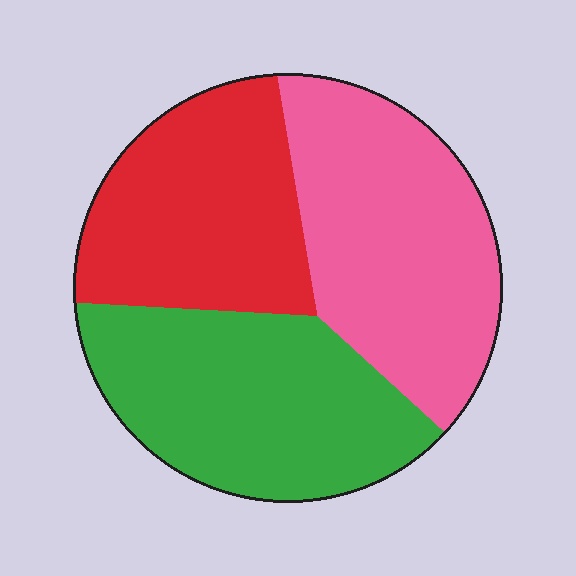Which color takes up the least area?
Red, at roughly 30%.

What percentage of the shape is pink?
Pink takes up between a third and a half of the shape.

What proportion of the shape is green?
Green covers 35% of the shape.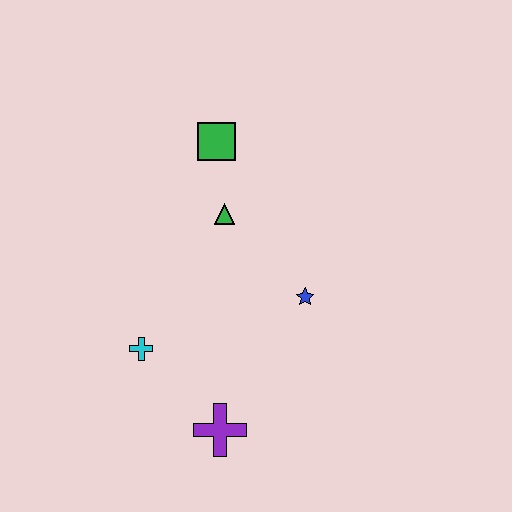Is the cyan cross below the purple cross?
No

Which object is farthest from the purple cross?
The green square is farthest from the purple cross.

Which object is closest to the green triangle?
The green square is closest to the green triangle.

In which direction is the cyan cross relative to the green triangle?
The cyan cross is below the green triangle.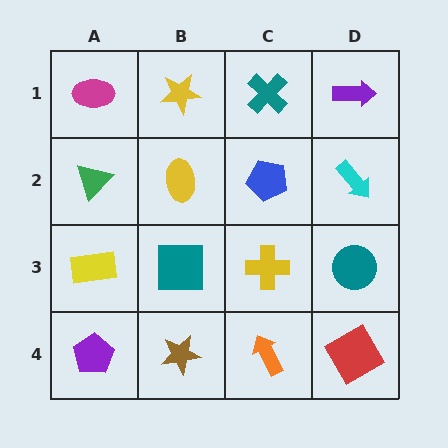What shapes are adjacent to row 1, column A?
A green triangle (row 2, column A), a yellow star (row 1, column B).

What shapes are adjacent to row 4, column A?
A yellow rectangle (row 3, column A), a brown star (row 4, column B).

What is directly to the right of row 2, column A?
A yellow ellipse.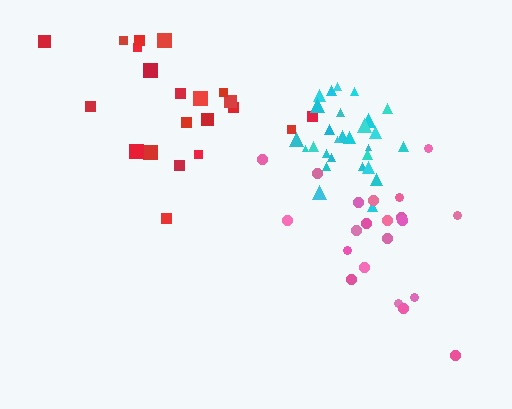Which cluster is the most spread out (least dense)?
Red.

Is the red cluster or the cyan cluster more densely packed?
Cyan.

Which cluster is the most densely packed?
Cyan.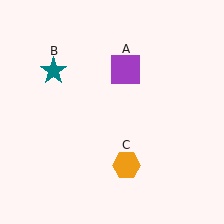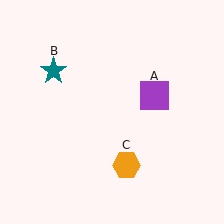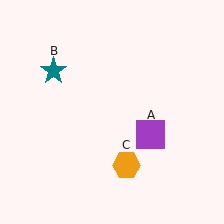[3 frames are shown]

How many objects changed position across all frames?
1 object changed position: purple square (object A).